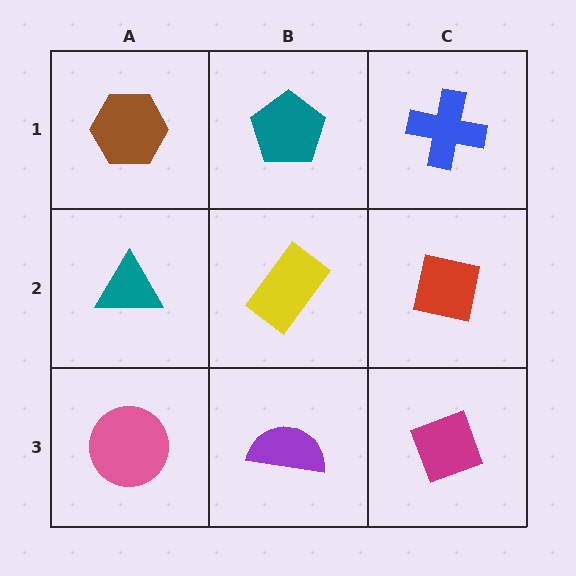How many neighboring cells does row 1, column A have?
2.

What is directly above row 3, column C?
A red square.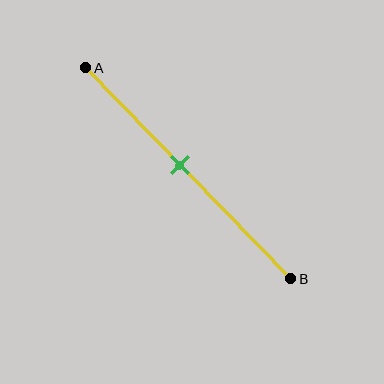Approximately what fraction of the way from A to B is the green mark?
The green mark is approximately 45% of the way from A to B.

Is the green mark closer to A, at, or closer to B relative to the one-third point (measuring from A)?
The green mark is closer to point B than the one-third point of segment AB.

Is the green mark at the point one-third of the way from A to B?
No, the mark is at about 45% from A, not at the 33% one-third point.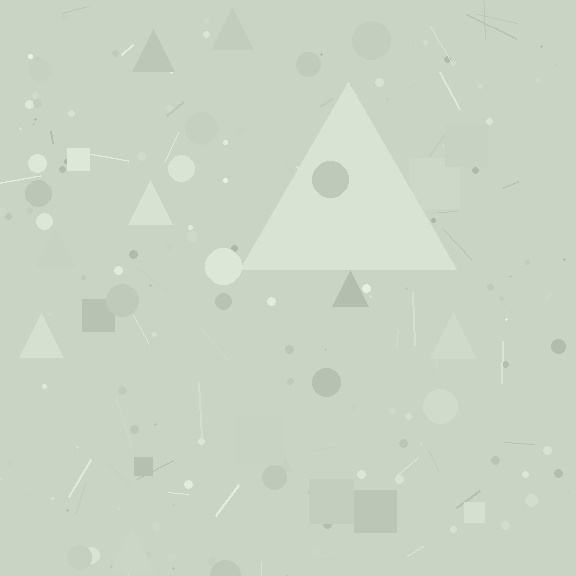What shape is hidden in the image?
A triangle is hidden in the image.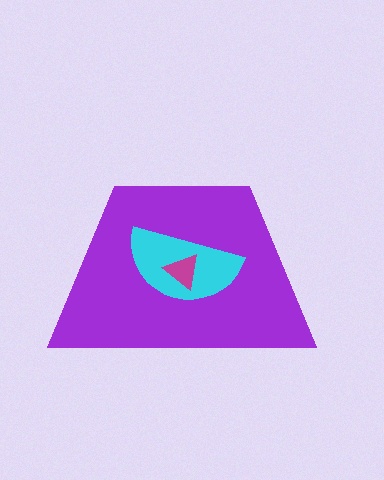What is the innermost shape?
The magenta triangle.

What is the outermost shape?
The purple trapezoid.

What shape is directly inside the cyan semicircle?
The magenta triangle.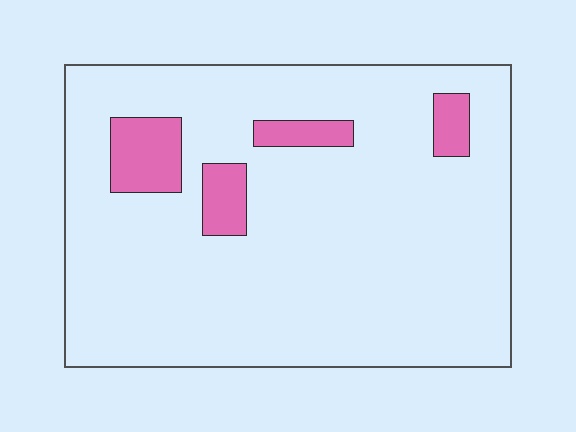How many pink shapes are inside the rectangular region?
4.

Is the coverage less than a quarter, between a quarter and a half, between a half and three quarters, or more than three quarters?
Less than a quarter.